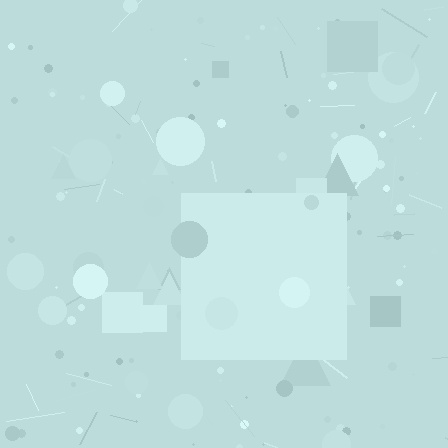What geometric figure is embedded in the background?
A square is embedded in the background.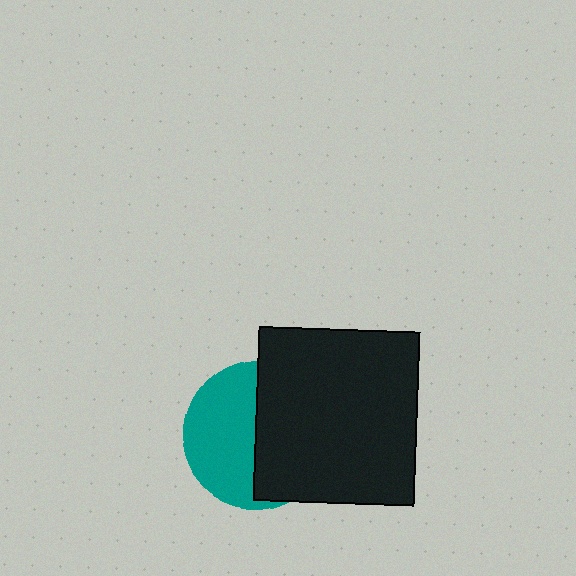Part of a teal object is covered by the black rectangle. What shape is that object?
It is a circle.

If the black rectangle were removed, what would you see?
You would see the complete teal circle.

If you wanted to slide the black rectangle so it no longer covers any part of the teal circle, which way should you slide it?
Slide it right — that is the most direct way to separate the two shapes.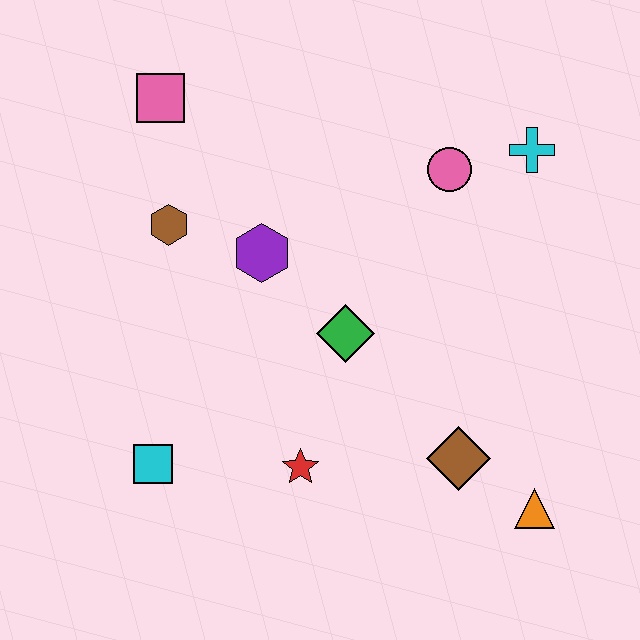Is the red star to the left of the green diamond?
Yes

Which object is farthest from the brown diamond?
The pink square is farthest from the brown diamond.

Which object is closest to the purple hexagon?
The brown hexagon is closest to the purple hexagon.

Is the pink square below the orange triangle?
No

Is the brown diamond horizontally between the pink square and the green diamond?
No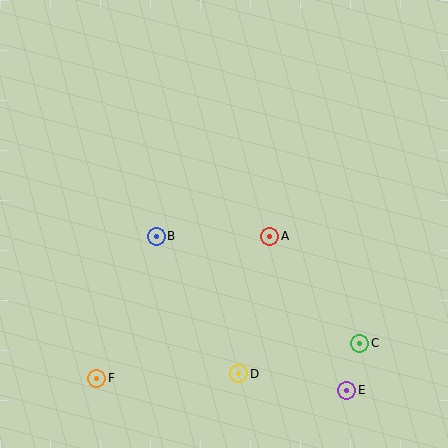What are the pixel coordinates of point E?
Point E is at (347, 390).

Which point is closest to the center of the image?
Point A at (270, 236) is closest to the center.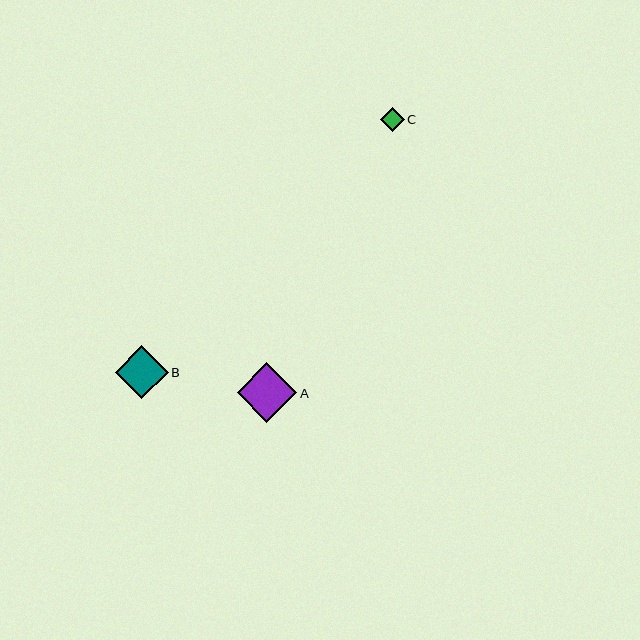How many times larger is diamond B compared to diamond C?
Diamond B is approximately 2.2 times the size of diamond C.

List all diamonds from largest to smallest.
From largest to smallest: A, B, C.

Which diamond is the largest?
Diamond A is the largest with a size of approximately 60 pixels.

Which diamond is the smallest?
Diamond C is the smallest with a size of approximately 24 pixels.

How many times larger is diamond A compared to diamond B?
Diamond A is approximately 1.1 times the size of diamond B.